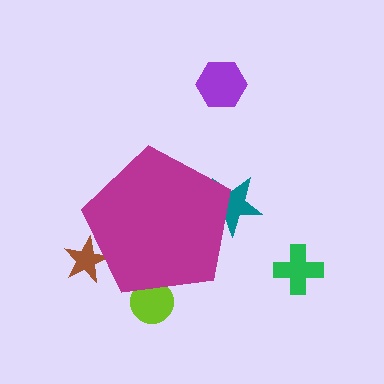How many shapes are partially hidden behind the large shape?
3 shapes are partially hidden.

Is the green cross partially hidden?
No, the green cross is fully visible.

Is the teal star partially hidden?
Yes, the teal star is partially hidden behind the magenta pentagon.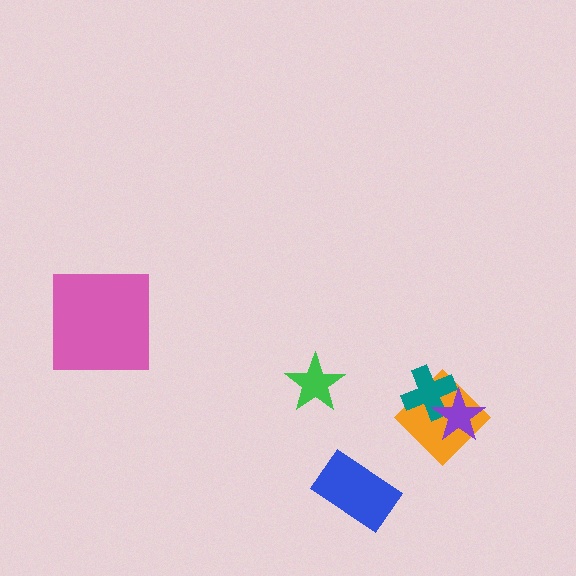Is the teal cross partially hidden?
Yes, it is partially covered by another shape.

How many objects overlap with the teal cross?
2 objects overlap with the teal cross.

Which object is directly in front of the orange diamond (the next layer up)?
The teal cross is directly in front of the orange diamond.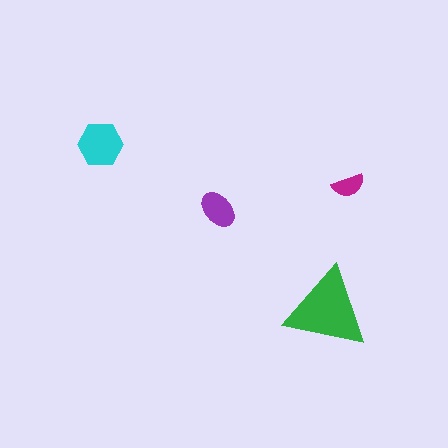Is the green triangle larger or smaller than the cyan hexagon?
Larger.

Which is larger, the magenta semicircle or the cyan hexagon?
The cyan hexagon.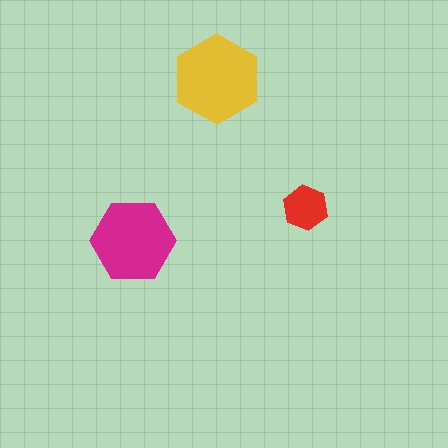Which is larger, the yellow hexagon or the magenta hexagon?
The yellow one.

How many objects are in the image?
There are 3 objects in the image.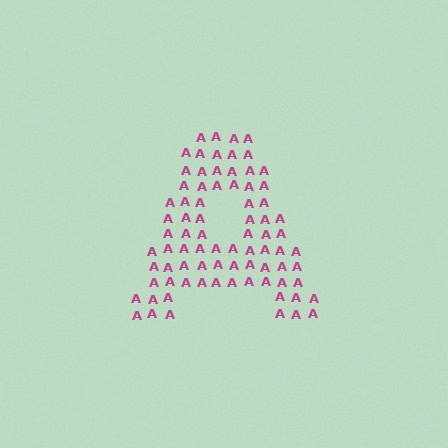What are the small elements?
The small elements are letter A's.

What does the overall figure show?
The overall figure shows the letter A.